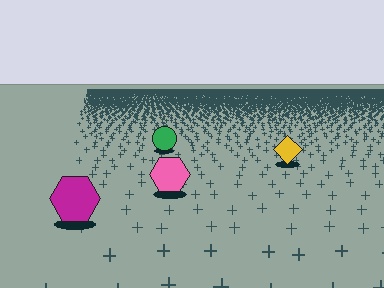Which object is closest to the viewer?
The magenta hexagon is closest. The texture marks near it are larger and more spread out.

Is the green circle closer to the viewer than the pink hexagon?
No. The pink hexagon is closer — you can tell from the texture gradient: the ground texture is coarser near it.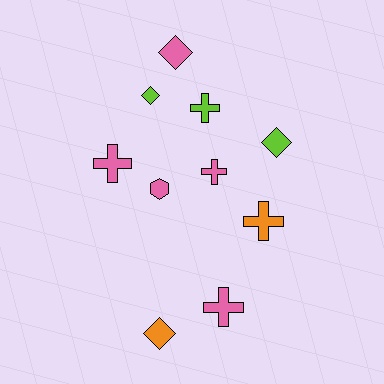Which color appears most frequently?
Pink, with 5 objects.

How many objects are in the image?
There are 10 objects.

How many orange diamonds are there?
There is 1 orange diamond.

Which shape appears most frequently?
Cross, with 5 objects.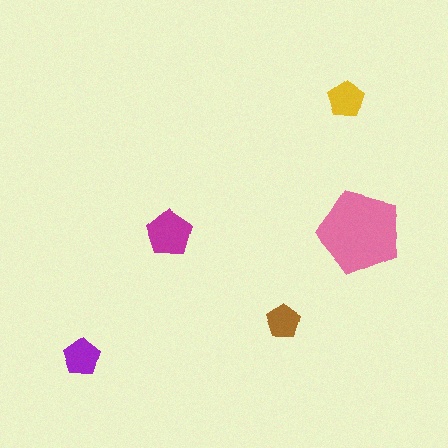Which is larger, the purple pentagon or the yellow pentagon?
The purple one.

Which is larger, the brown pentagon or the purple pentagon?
The purple one.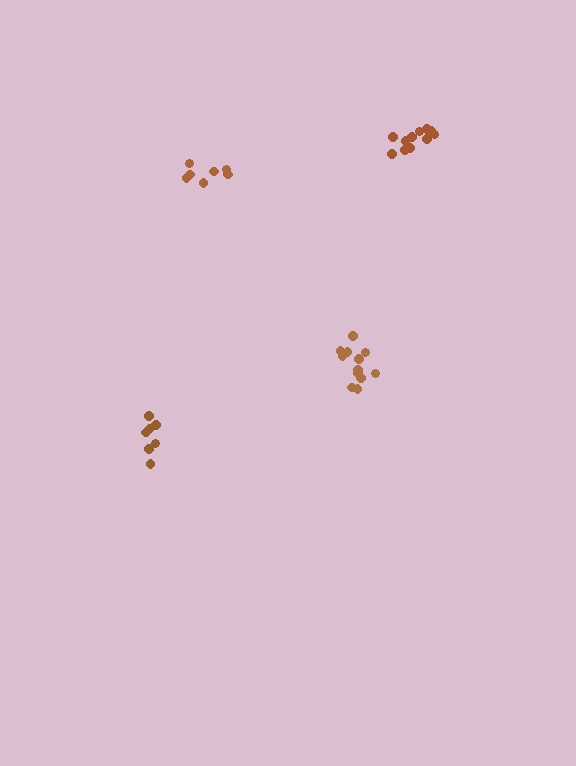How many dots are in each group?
Group 1: 7 dots, Group 2: 7 dots, Group 3: 11 dots, Group 4: 12 dots (37 total).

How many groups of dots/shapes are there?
There are 4 groups.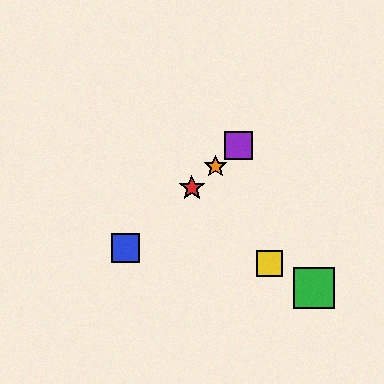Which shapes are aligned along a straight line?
The red star, the blue square, the purple square, the orange star are aligned along a straight line.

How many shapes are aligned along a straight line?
4 shapes (the red star, the blue square, the purple square, the orange star) are aligned along a straight line.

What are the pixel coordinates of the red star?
The red star is at (192, 188).